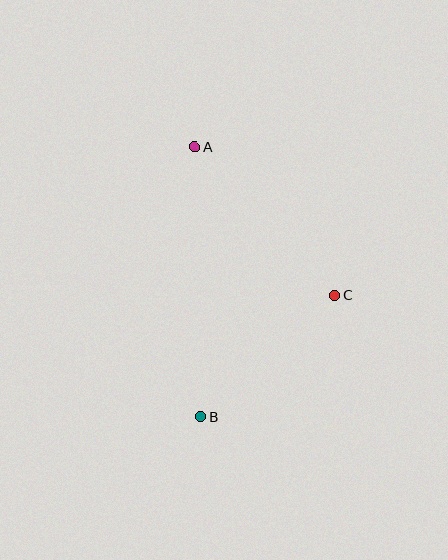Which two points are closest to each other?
Points B and C are closest to each other.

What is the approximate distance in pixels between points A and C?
The distance between A and C is approximately 203 pixels.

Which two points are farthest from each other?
Points A and B are farthest from each other.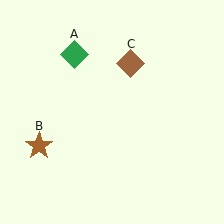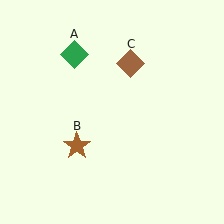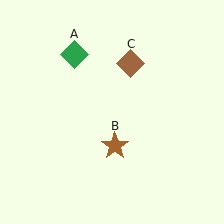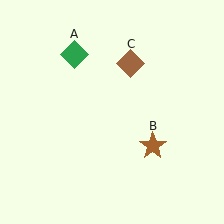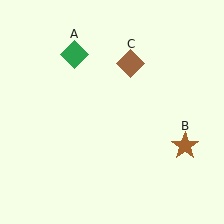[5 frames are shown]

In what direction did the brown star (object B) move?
The brown star (object B) moved right.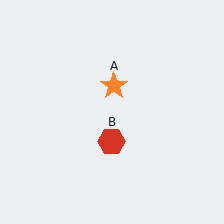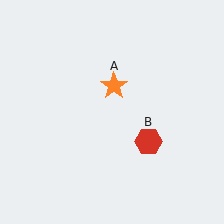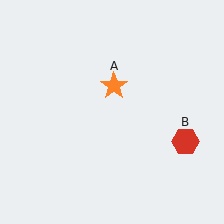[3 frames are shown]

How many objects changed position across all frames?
1 object changed position: red hexagon (object B).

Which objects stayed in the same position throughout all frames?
Orange star (object A) remained stationary.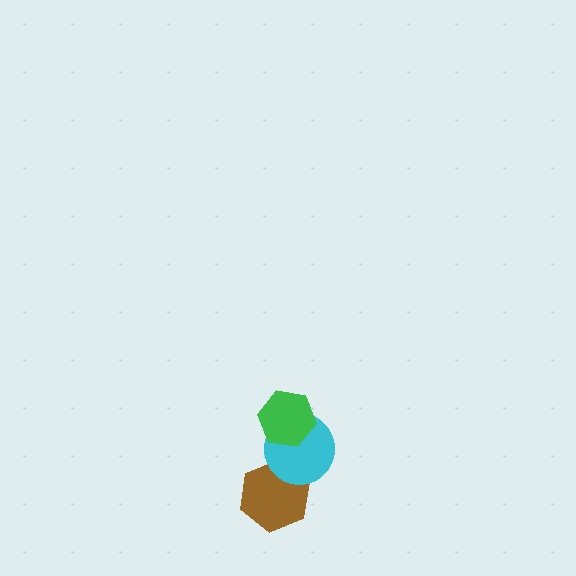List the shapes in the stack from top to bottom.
From top to bottom: the green hexagon, the cyan circle, the brown hexagon.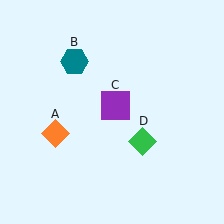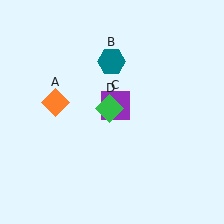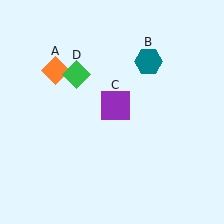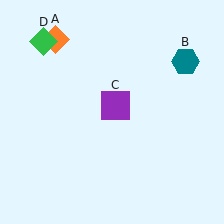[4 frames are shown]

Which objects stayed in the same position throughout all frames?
Purple square (object C) remained stationary.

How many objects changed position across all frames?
3 objects changed position: orange diamond (object A), teal hexagon (object B), green diamond (object D).